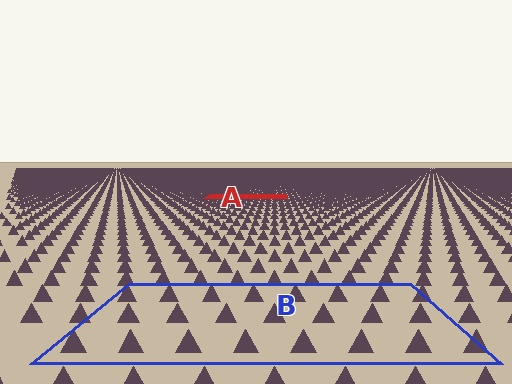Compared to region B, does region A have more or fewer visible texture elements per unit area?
Region A has more texture elements per unit area — they are packed more densely because it is farther away.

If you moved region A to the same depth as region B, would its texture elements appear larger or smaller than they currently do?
They would appear larger. At a closer depth, the same texture elements are projected at a bigger on-screen size.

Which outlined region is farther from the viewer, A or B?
Region A is farther from the viewer — the texture elements inside it appear smaller and more densely packed.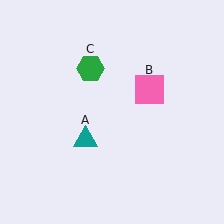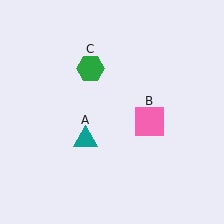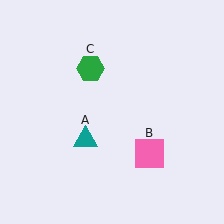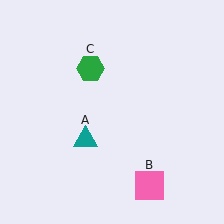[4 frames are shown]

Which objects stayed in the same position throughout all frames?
Teal triangle (object A) and green hexagon (object C) remained stationary.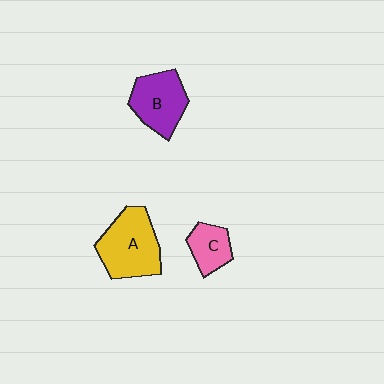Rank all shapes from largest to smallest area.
From largest to smallest: A (yellow), B (purple), C (pink).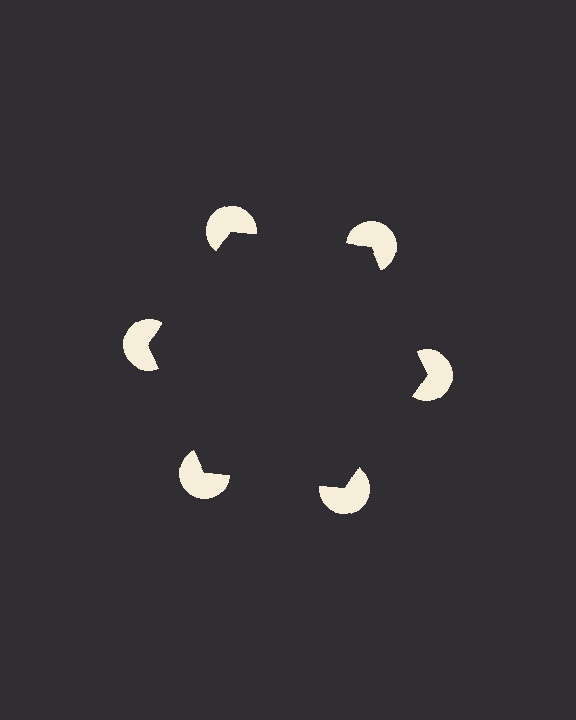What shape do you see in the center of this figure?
An illusory hexagon — its edges are inferred from the aligned wedge cuts in the pac-man discs, not physically drawn.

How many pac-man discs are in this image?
There are 6 — one at each vertex of the illusory hexagon.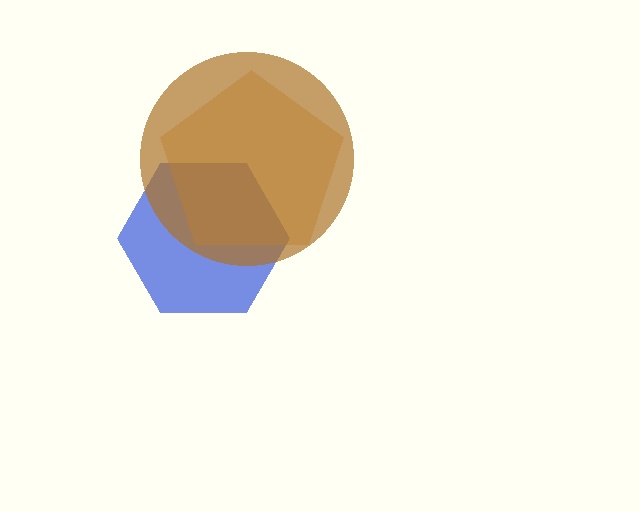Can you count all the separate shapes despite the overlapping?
Yes, there are 3 separate shapes.